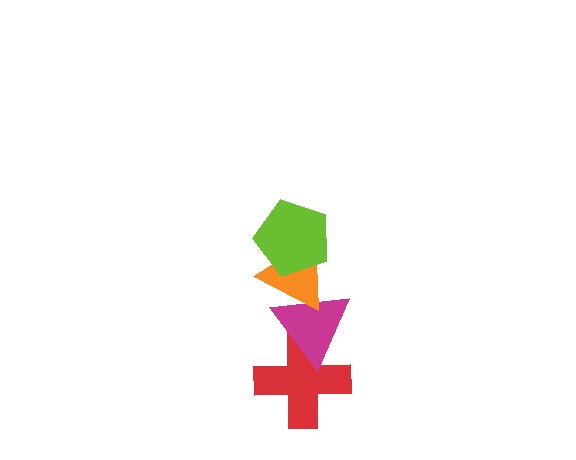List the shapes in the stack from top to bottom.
From top to bottom: the lime pentagon, the orange triangle, the magenta triangle, the red cross.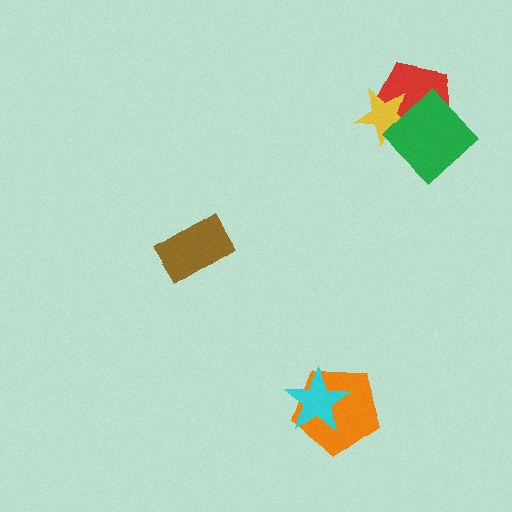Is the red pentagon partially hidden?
Yes, it is partially covered by another shape.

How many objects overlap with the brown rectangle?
0 objects overlap with the brown rectangle.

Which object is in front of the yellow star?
The green diamond is in front of the yellow star.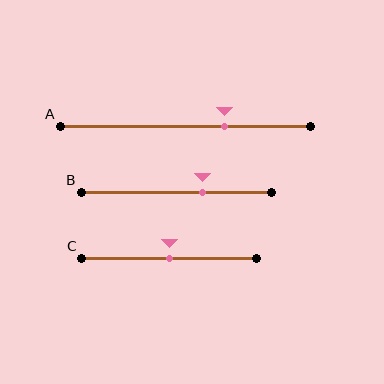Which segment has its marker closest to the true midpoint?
Segment C has its marker closest to the true midpoint.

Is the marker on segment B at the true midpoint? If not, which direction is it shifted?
No, the marker on segment B is shifted to the right by about 14% of the segment length.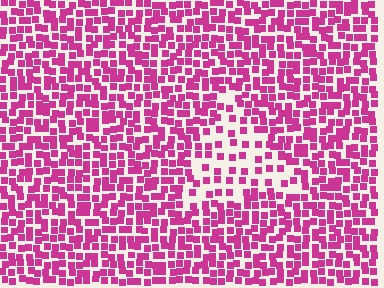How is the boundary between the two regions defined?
The boundary is defined by a change in element density (approximately 2.2x ratio). All elements are the same color, size, and shape.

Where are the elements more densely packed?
The elements are more densely packed outside the triangle boundary.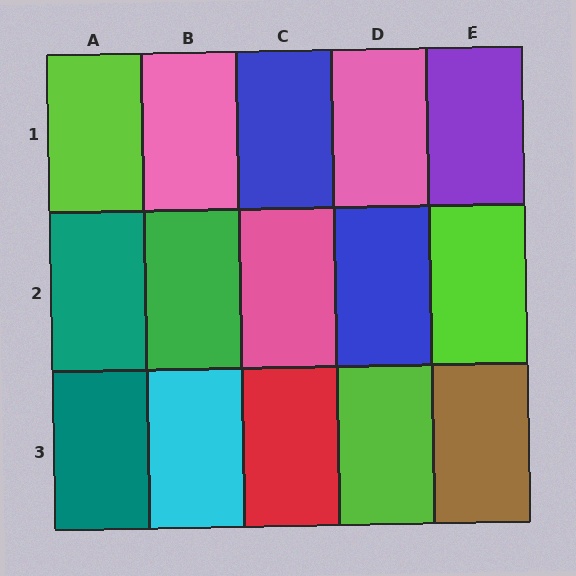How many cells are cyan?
1 cell is cyan.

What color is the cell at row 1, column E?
Purple.